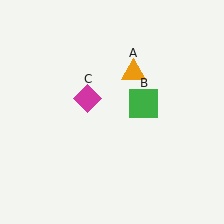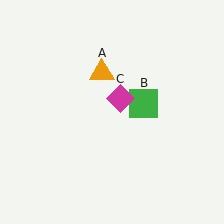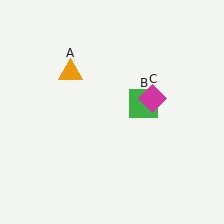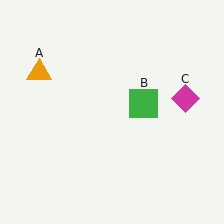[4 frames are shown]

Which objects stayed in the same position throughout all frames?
Green square (object B) remained stationary.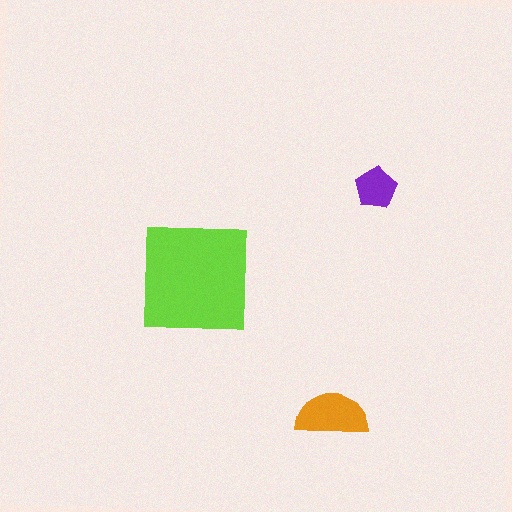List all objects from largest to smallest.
The lime square, the orange semicircle, the purple pentagon.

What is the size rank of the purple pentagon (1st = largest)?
3rd.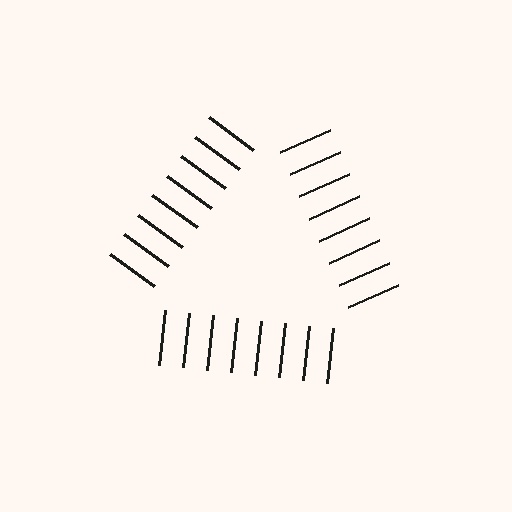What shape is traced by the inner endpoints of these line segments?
An illusory triangle — the line segments terminate on its edges but no continuous stroke is drawn.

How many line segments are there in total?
24 — 8 along each of the 3 edges.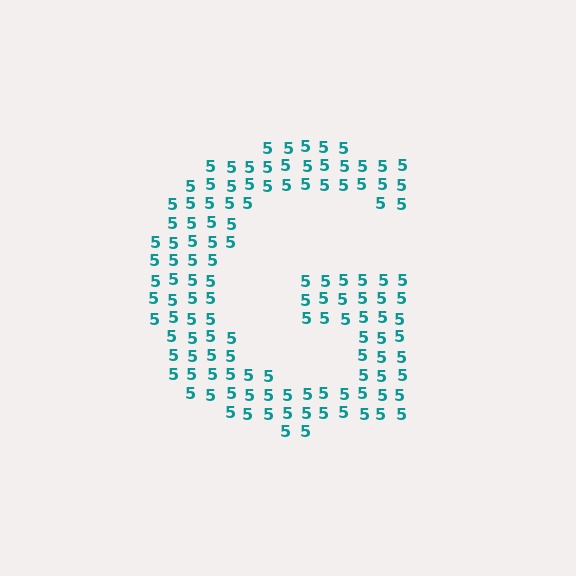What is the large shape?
The large shape is the letter G.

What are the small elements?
The small elements are digit 5's.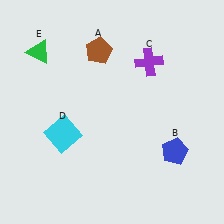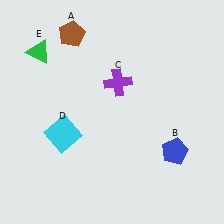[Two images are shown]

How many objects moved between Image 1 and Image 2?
2 objects moved between the two images.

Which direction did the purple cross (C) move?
The purple cross (C) moved left.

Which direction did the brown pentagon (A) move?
The brown pentagon (A) moved left.